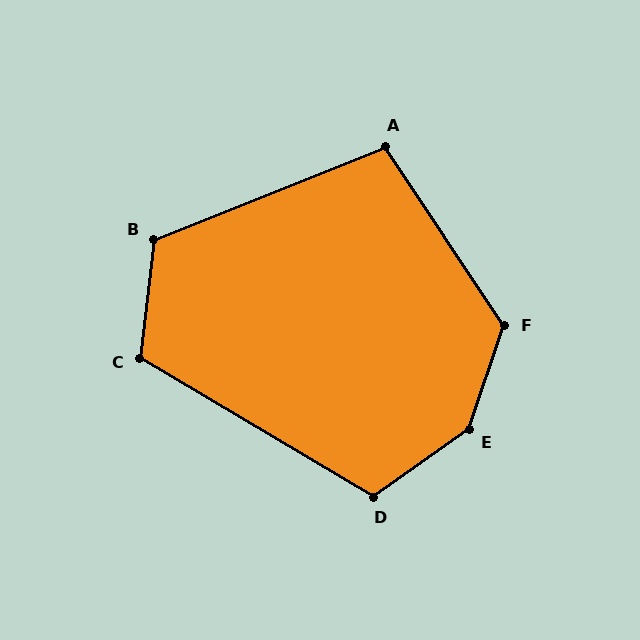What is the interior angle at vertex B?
Approximately 119 degrees (obtuse).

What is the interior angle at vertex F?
Approximately 127 degrees (obtuse).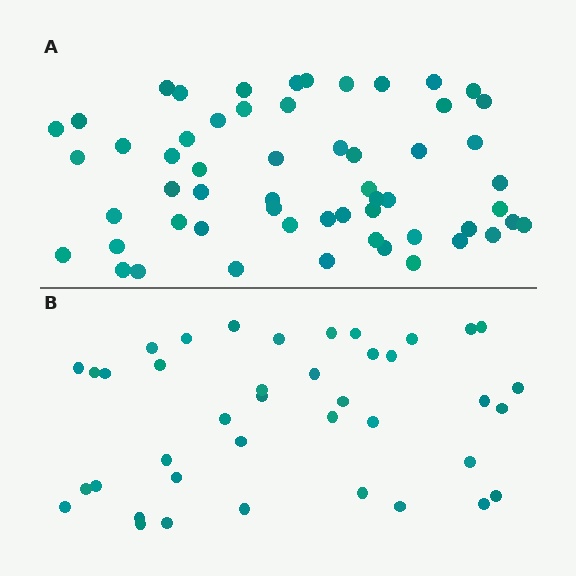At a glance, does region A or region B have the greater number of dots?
Region A (the top region) has more dots.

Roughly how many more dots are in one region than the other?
Region A has approximately 15 more dots than region B.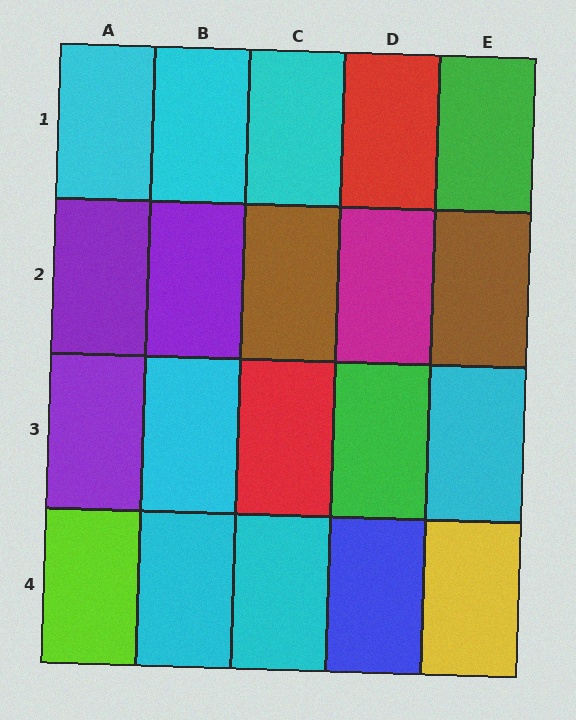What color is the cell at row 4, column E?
Yellow.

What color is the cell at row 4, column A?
Lime.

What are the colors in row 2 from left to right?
Purple, purple, brown, magenta, brown.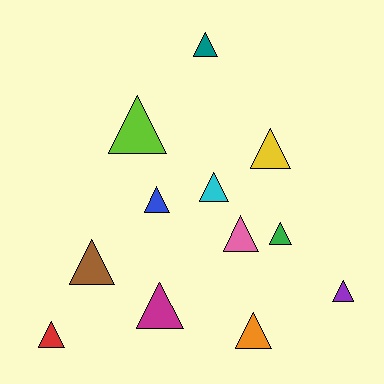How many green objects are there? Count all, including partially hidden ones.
There is 1 green object.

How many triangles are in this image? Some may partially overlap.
There are 12 triangles.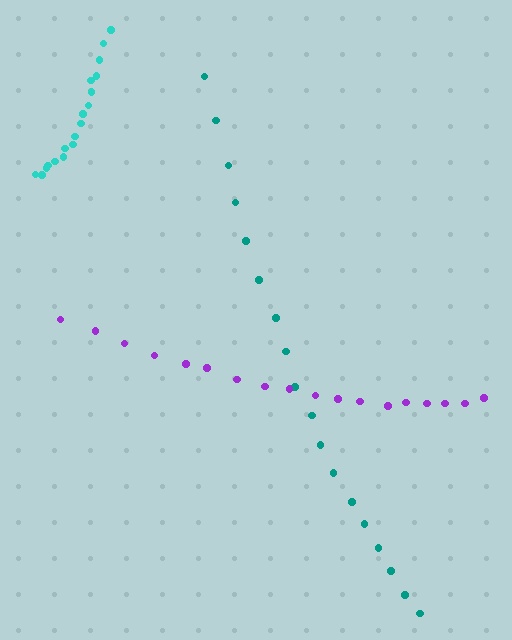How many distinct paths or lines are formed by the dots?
There are 3 distinct paths.